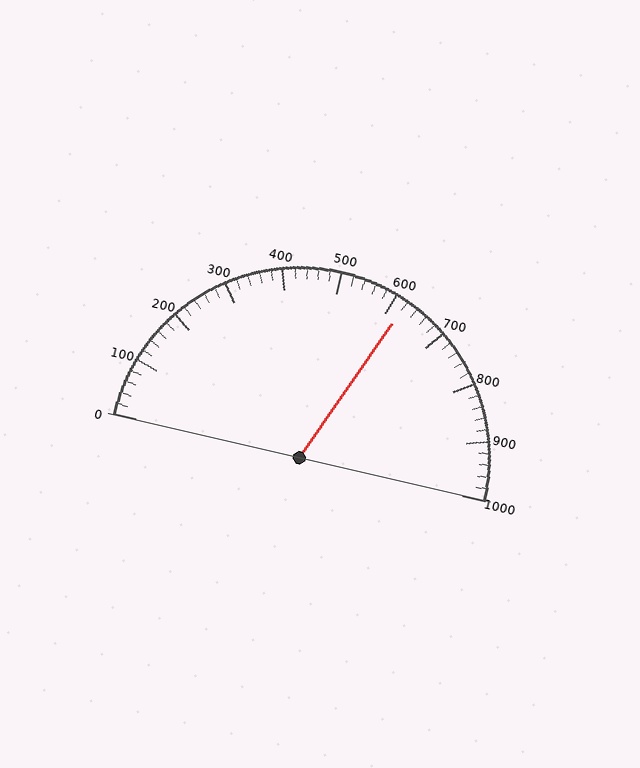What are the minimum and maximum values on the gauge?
The gauge ranges from 0 to 1000.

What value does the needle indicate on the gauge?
The needle indicates approximately 620.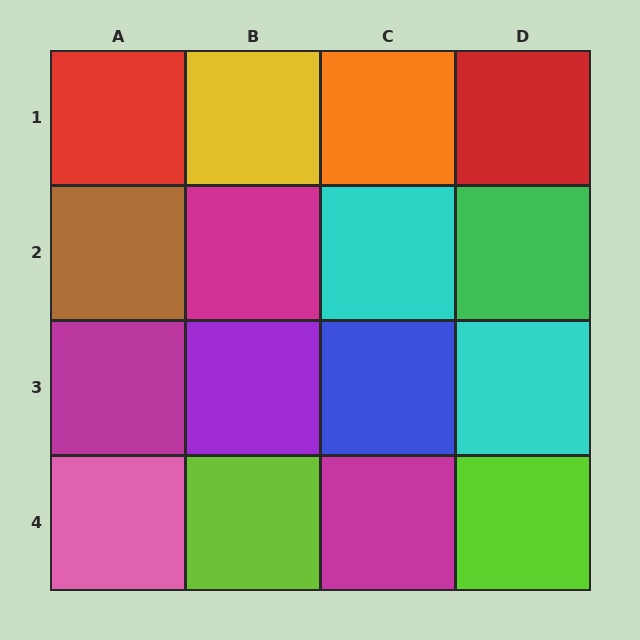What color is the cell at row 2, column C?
Cyan.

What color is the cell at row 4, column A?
Pink.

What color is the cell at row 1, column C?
Orange.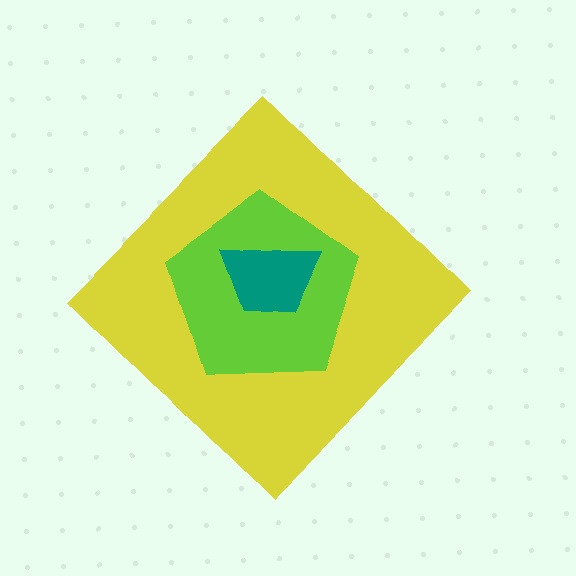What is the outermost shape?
The yellow diamond.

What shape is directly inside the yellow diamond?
The lime pentagon.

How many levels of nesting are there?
3.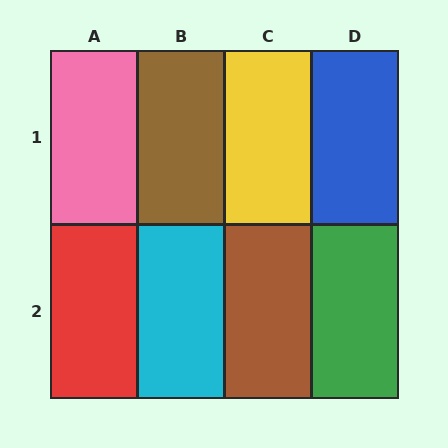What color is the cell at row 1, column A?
Pink.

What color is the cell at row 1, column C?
Yellow.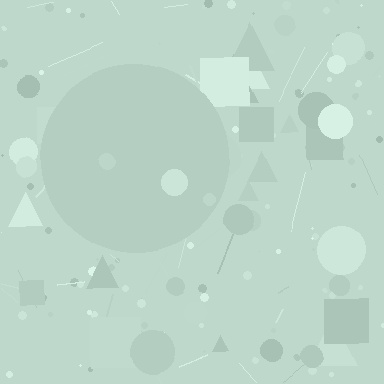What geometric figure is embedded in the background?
A circle is embedded in the background.